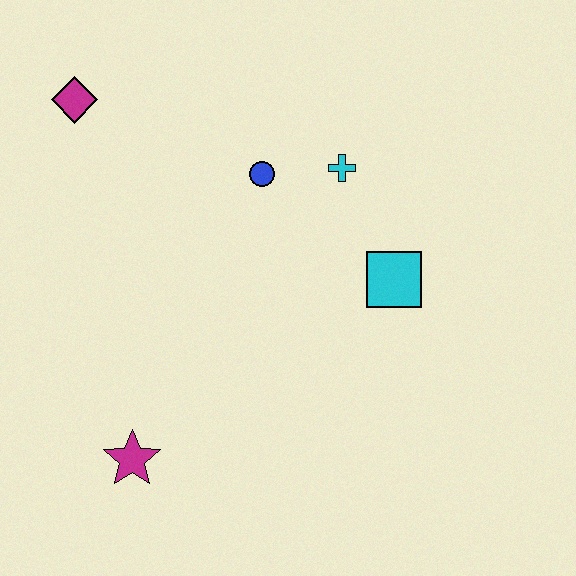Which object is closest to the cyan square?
The cyan cross is closest to the cyan square.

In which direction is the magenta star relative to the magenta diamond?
The magenta star is below the magenta diamond.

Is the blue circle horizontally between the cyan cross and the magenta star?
Yes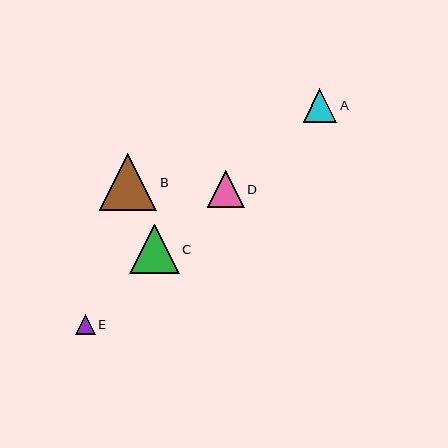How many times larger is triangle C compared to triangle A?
Triangle C is approximately 1.5 times the size of triangle A.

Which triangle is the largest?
Triangle B is the largest with a size of approximately 57 pixels.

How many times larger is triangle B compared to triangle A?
Triangle B is approximately 1.7 times the size of triangle A.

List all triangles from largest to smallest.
From largest to smallest: B, C, D, A, E.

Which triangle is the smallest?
Triangle E is the smallest with a size of approximately 20 pixels.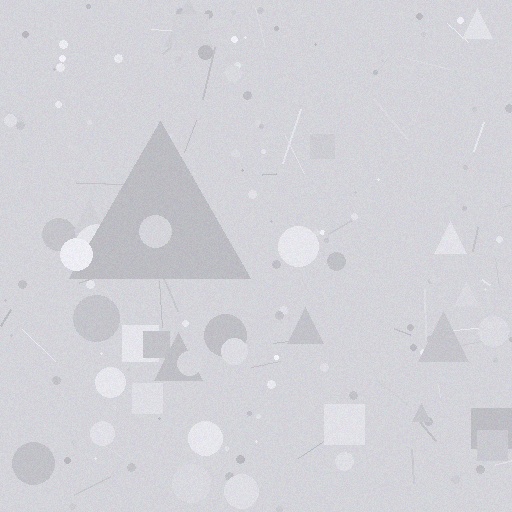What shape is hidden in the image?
A triangle is hidden in the image.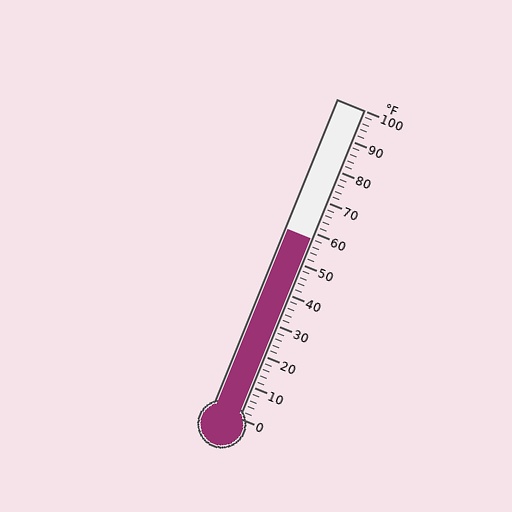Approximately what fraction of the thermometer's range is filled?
The thermometer is filled to approximately 60% of its range.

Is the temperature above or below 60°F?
The temperature is below 60°F.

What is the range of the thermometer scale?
The thermometer scale ranges from 0°F to 100°F.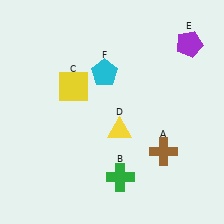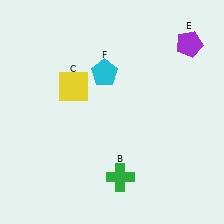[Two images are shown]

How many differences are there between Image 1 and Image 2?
There are 2 differences between the two images.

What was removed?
The yellow triangle (D), the brown cross (A) were removed in Image 2.